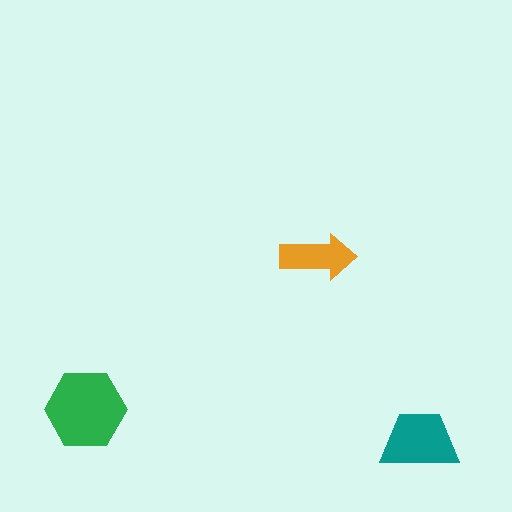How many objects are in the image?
There are 3 objects in the image.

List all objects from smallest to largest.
The orange arrow, the teal trapezoid, the green hexagon.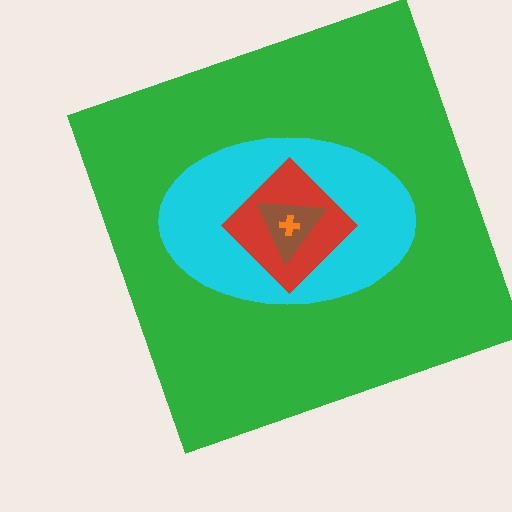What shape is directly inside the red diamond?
The brown triangle.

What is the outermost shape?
The green square.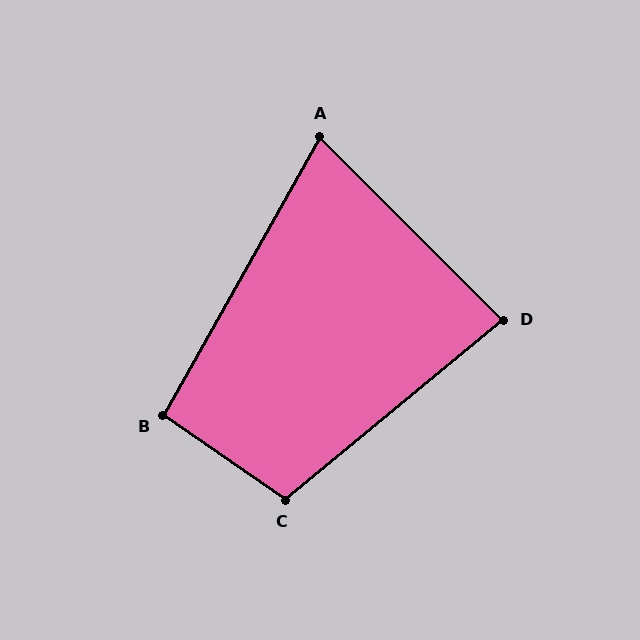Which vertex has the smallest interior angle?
A, at approximately 74 degrees.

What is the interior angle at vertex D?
Approximately 85 degrees (acute).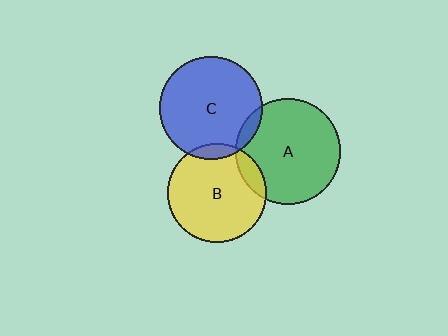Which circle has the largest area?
Circle A (green).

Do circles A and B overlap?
Yes.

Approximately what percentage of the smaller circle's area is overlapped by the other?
Approximately 10%.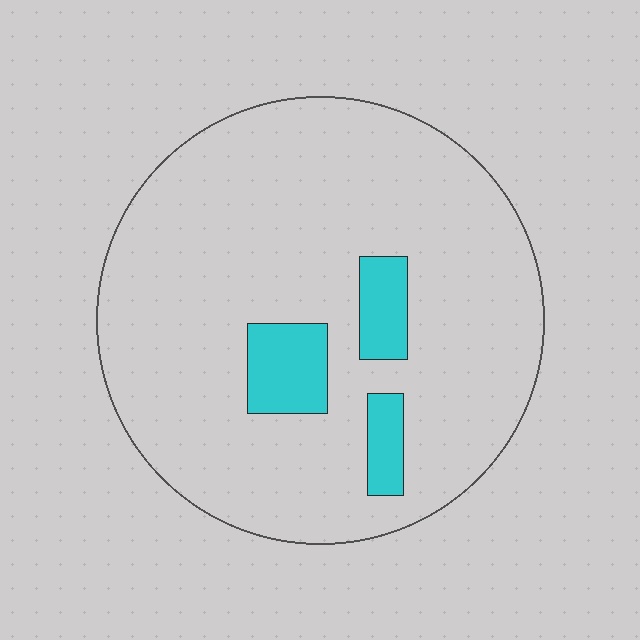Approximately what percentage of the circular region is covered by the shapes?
Approximately 10%.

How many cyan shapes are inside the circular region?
3.